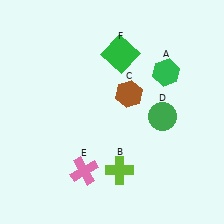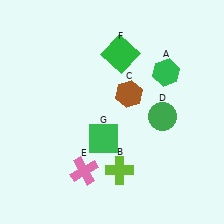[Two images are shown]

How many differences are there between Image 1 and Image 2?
There is 1 difference between the two images.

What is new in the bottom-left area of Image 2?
A green square (G) was added in the bottom-left area of Image 2.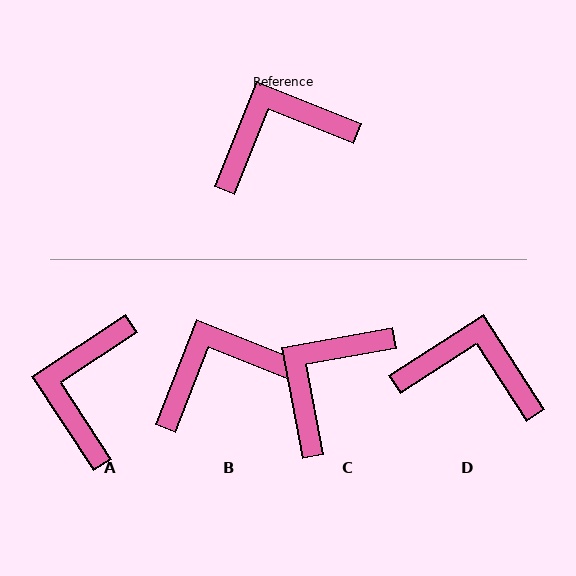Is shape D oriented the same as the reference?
No, it is off by about 36 degrees.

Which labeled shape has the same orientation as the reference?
B.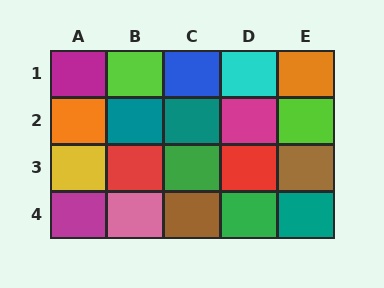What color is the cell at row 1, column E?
Orange.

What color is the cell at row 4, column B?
Pink.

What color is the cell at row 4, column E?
Teal.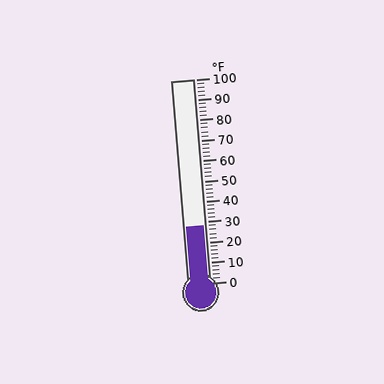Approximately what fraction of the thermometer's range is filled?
The thermometer is filled to approximately 30% of its range.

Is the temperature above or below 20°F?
The temperature is above 20°F.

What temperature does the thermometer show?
The thermometer shows approximately 28°F.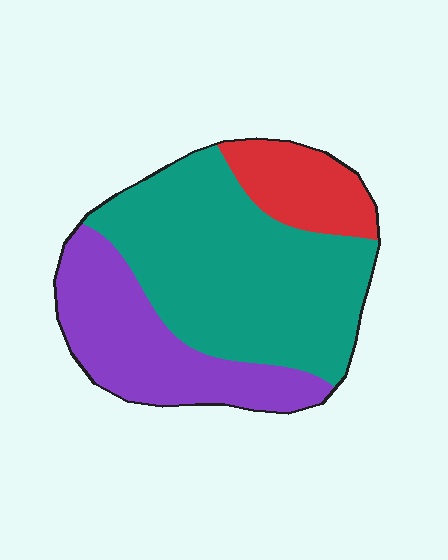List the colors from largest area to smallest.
From largest to smallest: teal, purple, red.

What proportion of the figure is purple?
Purple covers 30% of the figure.